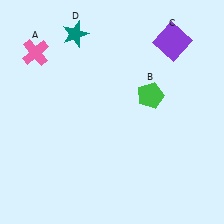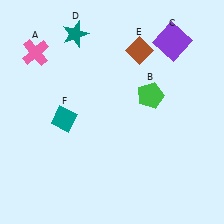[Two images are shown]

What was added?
A brown diamond (E), a teal diamond (F) were added in Image 2.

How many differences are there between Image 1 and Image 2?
There are 2 differences between the two images.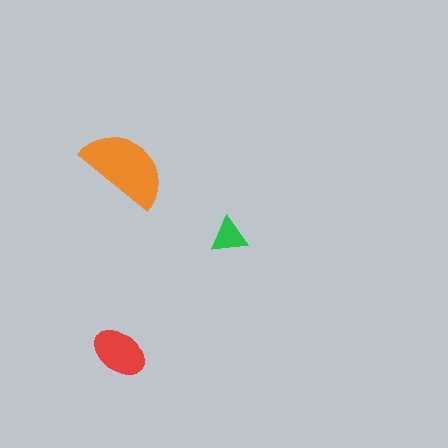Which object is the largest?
The orange semicircle.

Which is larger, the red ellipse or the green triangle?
The red ellipse.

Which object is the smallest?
The green triangle.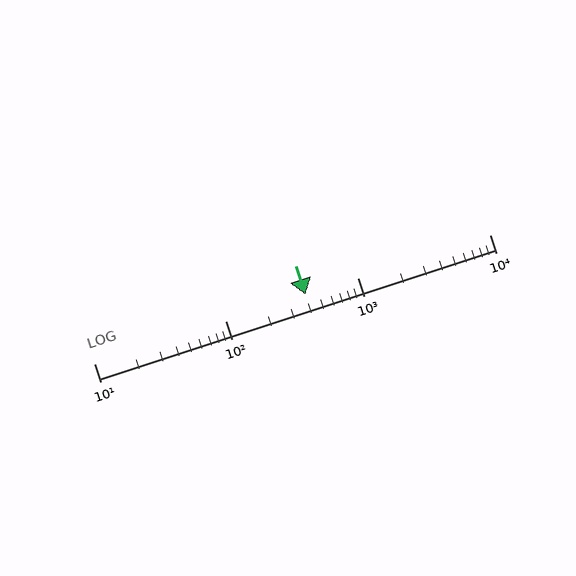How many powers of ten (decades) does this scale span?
The scale spans 3 decades, from 10 to 10000.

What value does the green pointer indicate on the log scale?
The pointer indicates approximately 400.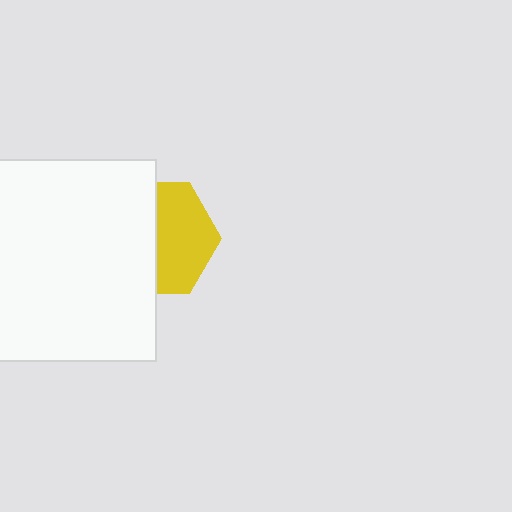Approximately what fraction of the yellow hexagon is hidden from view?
Roughly 50% of the yellow hexagon is hidden behind the white square.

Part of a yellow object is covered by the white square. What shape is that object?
It is a hexagon.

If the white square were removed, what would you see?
You would see the complete yellow hexagon.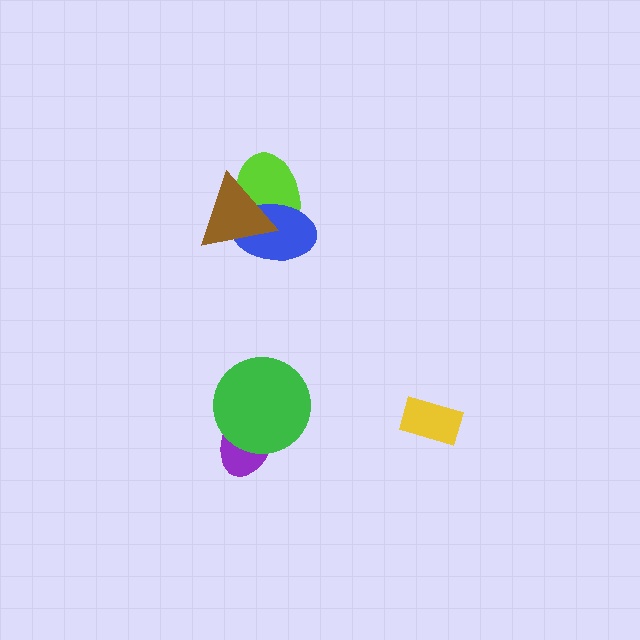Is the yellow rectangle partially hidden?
No, no other shape covers it.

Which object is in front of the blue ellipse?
The brown triangle is in front of the blue ellipse.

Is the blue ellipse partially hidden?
Yes, it is partially covered by another shape.